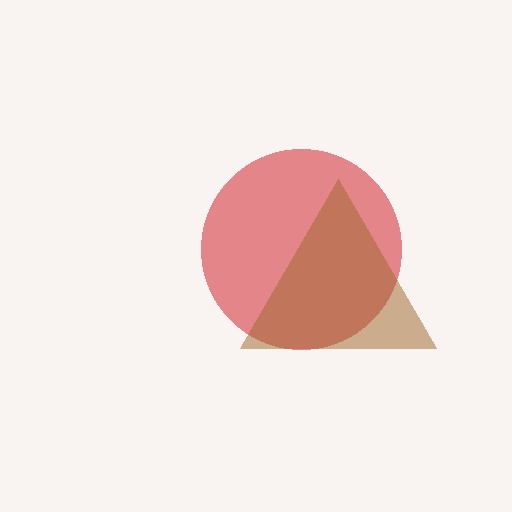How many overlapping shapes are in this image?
There are 2 overlapping shapes in the image.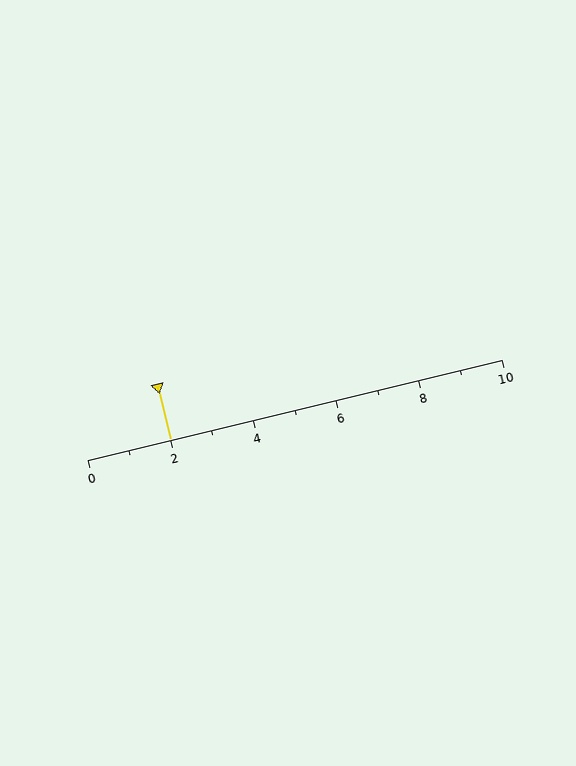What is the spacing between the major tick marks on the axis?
The major ticks are spaced 2 apart.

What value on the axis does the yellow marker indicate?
The marker indicates approximately 2.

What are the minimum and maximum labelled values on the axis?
The axis runs from 0 to 10.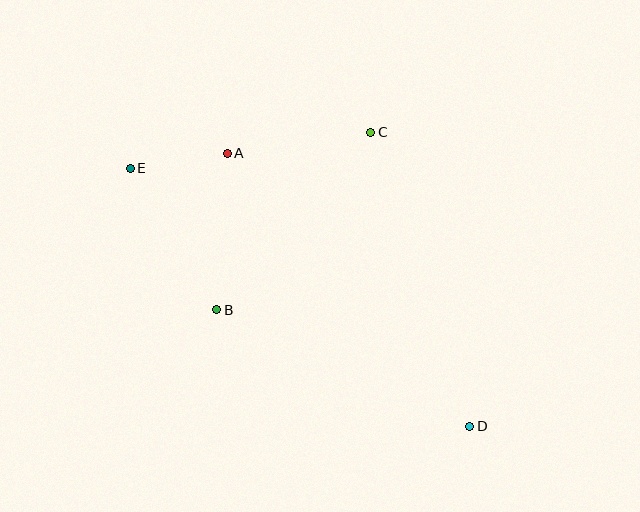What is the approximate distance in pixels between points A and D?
The distance between A and D is approximately 365 pixels.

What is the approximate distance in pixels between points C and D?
The distance between C and D is approximately 310 pixels.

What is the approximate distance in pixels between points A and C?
The distance between A and C is approximately 145 pixels.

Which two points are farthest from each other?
Points D and E are farthest from each other.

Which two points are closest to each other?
Points A and E are closest to each other.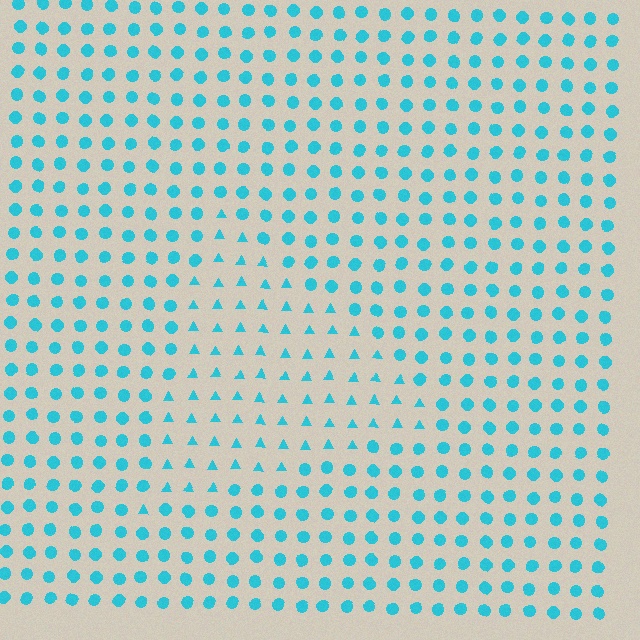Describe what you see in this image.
The image is filled with small cyan elements arranged in a uniform grid. A triangle-shaped region contains triangles, while the surrounding area contains circles. The boundary is defined purely by the change in element shape.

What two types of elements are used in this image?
The image uses triangles inside the triangle region and circles outside it.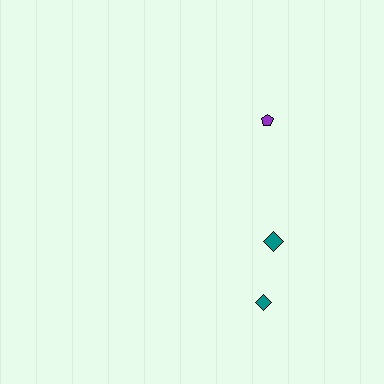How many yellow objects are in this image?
There are no yellow objects.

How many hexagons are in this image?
There are no hexagons.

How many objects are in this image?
There are 3 objects.